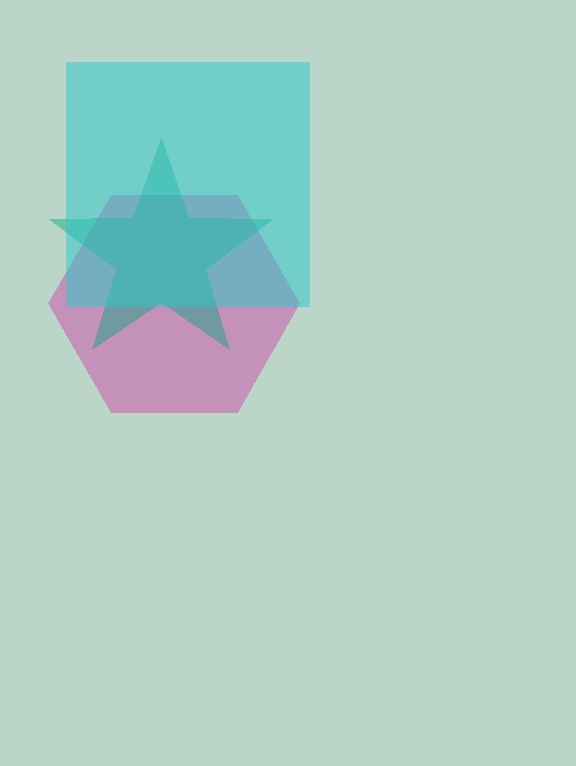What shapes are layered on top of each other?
The layered shapes are: a magenta hexagon, a teal star, a cyan square.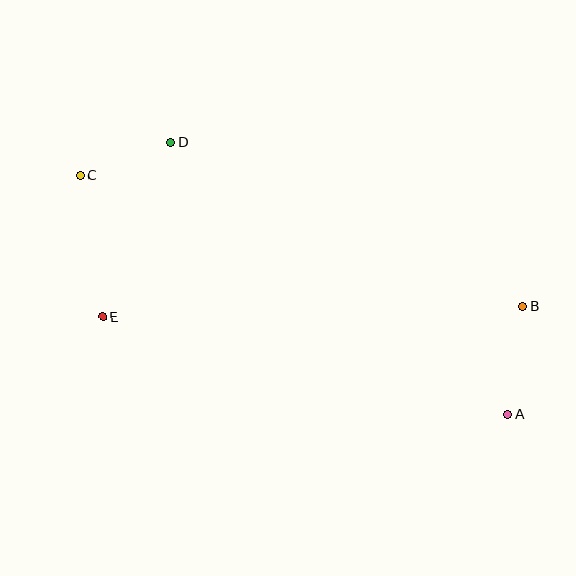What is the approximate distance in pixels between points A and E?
The distance between A and E is approximately 416 pixels.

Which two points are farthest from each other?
Points A and C are farthest from each other.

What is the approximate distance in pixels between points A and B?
The distance between A and B is approximately 110 pixels.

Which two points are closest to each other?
Points C and D are closest to each other.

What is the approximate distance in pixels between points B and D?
The distance between B and D is approximately 388 pixels.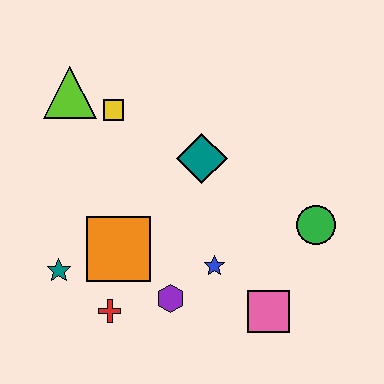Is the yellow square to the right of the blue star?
No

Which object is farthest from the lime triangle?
The pink square is farthest from the lime triangle.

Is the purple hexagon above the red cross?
Yes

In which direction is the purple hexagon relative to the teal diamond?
The purple hexagon is below the teal diamond.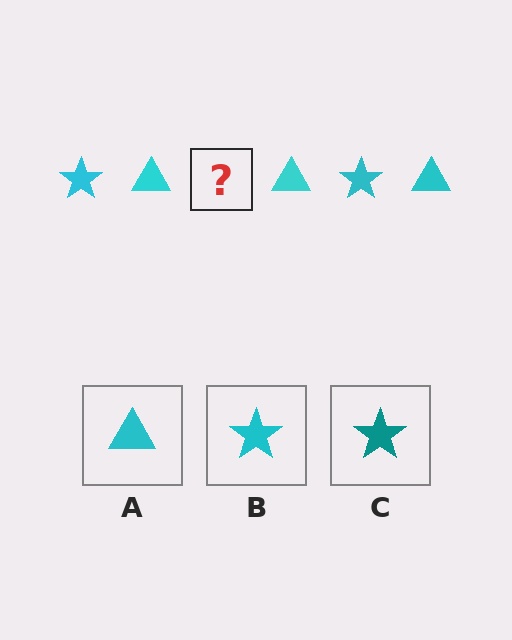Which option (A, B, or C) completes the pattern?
B.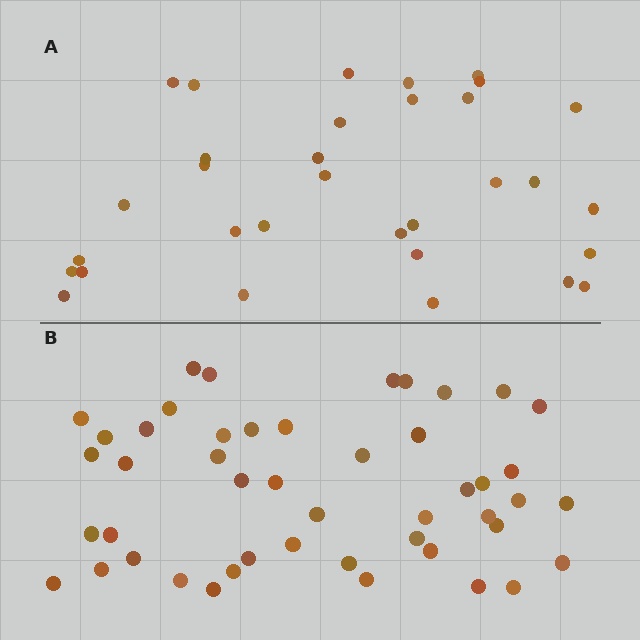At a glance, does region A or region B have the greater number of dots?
Region B (the bottom region) has more dots.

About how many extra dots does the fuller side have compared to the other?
Region B has approximately 15 more dots than region A.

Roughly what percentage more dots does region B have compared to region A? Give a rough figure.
About 45% more.